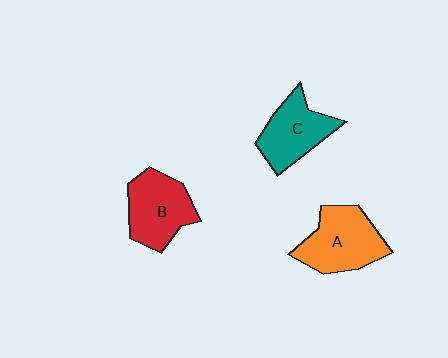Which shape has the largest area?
Shape A (orange).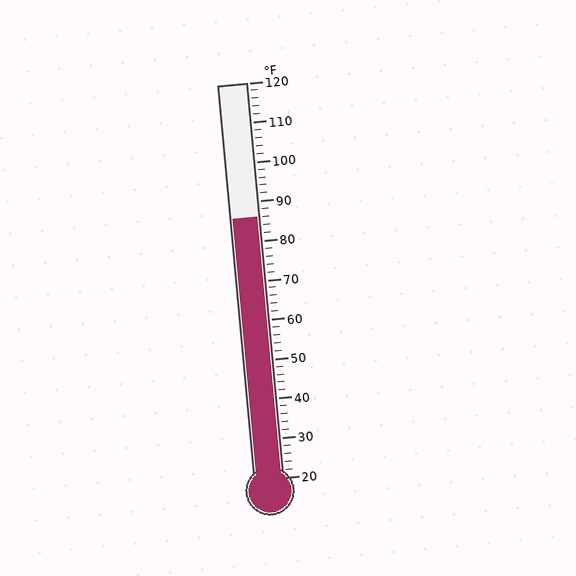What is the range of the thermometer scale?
The thermometer scale ranges from 20°F to 120°F.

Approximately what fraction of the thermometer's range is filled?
The thermometer is filled to approximately 65% of its range.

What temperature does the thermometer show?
The thermometer shows approximately 86°F.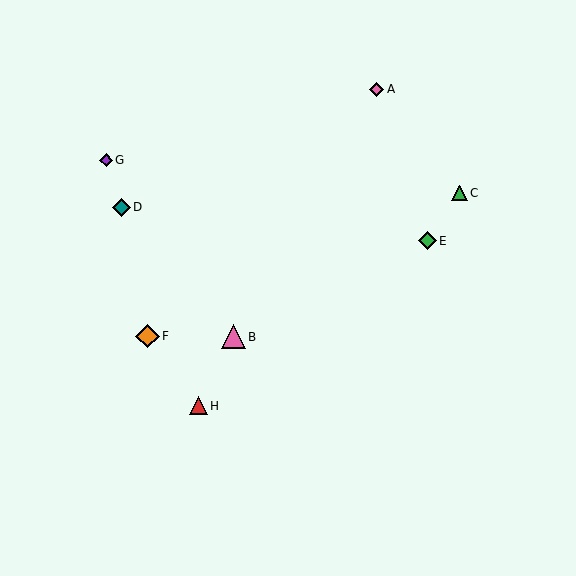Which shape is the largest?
The pink triangle (labeled B) is the largest.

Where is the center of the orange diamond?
The center of the orange diamond is at (148, 336).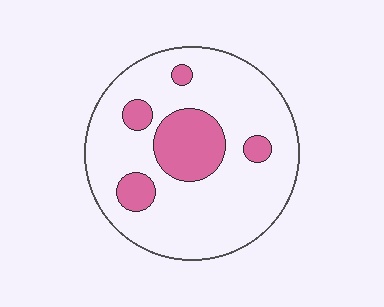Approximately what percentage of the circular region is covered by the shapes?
Approximately 20%.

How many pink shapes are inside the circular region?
5.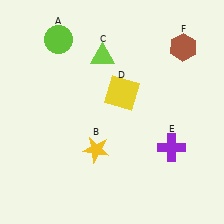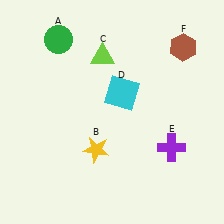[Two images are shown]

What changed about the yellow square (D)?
In Image 1, D is yellow. In Image 2, it changed to cyan.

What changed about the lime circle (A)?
In Image 1, A is lime. In Image 2, it changed to green.